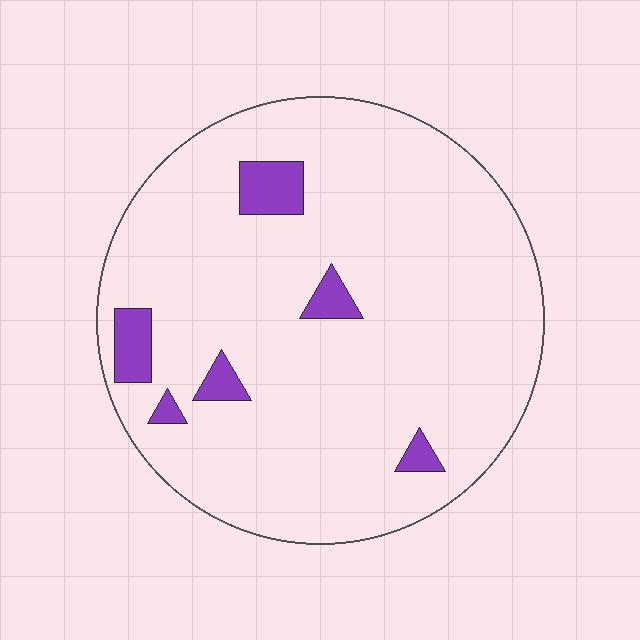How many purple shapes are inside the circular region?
6.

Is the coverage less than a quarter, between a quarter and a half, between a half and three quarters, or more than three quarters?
Less than a quarter.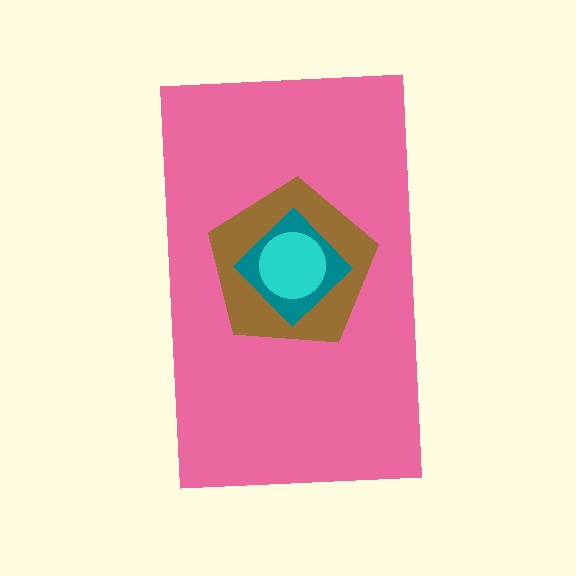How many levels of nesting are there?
4.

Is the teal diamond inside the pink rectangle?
Yes.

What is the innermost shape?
The cyan circle.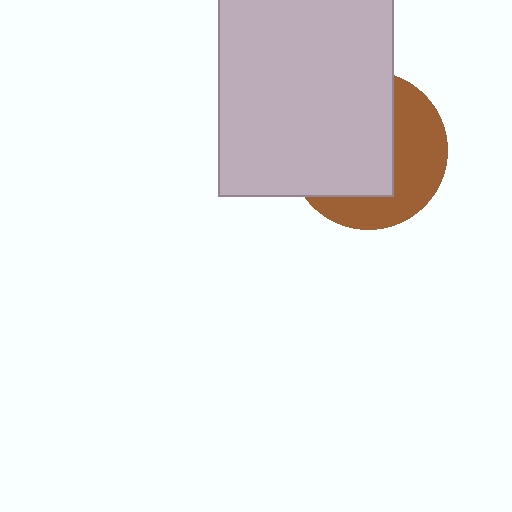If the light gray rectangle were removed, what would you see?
You would see the complete brown circle.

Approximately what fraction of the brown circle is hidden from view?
Roughly 58% of the brown circle is hidden behind the light gray rectangle.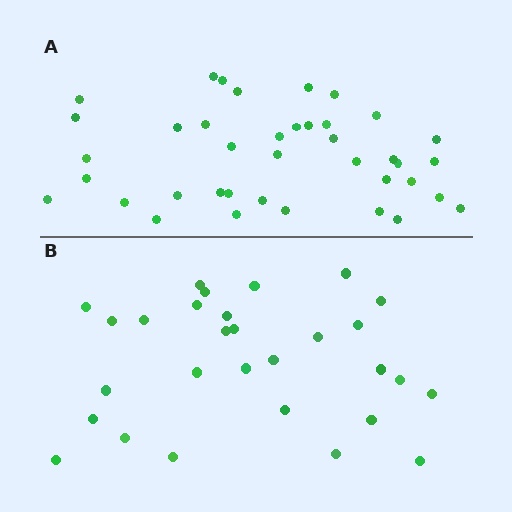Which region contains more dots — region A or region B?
Region A (the top region) has more dots.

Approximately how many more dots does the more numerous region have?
Region A has roughly 10 or so more dots than region B.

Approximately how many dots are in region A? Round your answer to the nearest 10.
About 40 dots. (The exact count is 39, which rounds to 40.)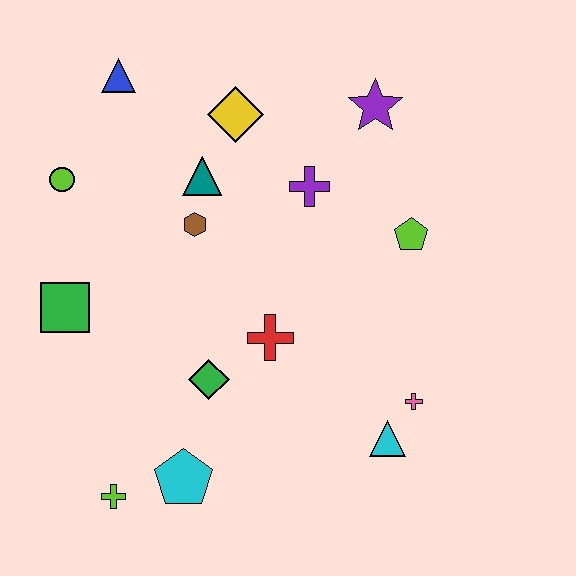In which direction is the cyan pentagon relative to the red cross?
The cyan pentagon is below the red cross.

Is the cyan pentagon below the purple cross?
Yes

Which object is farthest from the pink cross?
The blue triangle is farthest from the pink cross.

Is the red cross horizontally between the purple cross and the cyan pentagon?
Yes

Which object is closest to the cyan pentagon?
The lime cross is closest to the cyan pentagon.